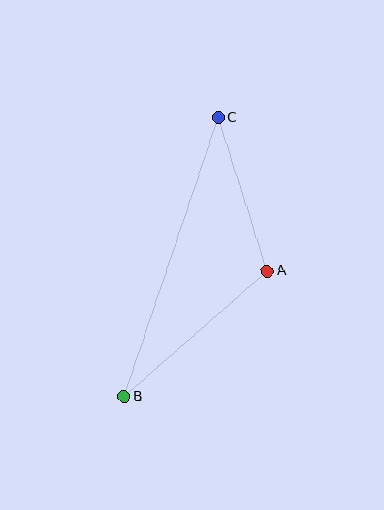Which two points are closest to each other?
Points A and C are closest to each other.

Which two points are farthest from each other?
Points B and C are farthest from each other.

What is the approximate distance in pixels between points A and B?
The distance between A and B is approximately 191 pixels.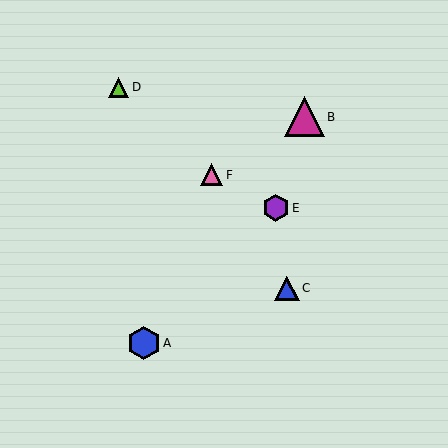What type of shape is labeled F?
Shape F is a pink triangle.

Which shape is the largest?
The magenta triangle (labeled B) is the largest.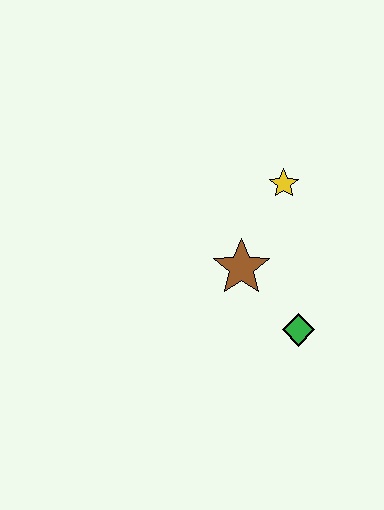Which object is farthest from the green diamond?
The yellow star is farthest from the green diamond.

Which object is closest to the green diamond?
The brown star is closest to the green diamond.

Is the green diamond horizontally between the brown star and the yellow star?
No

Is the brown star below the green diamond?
No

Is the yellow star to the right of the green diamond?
No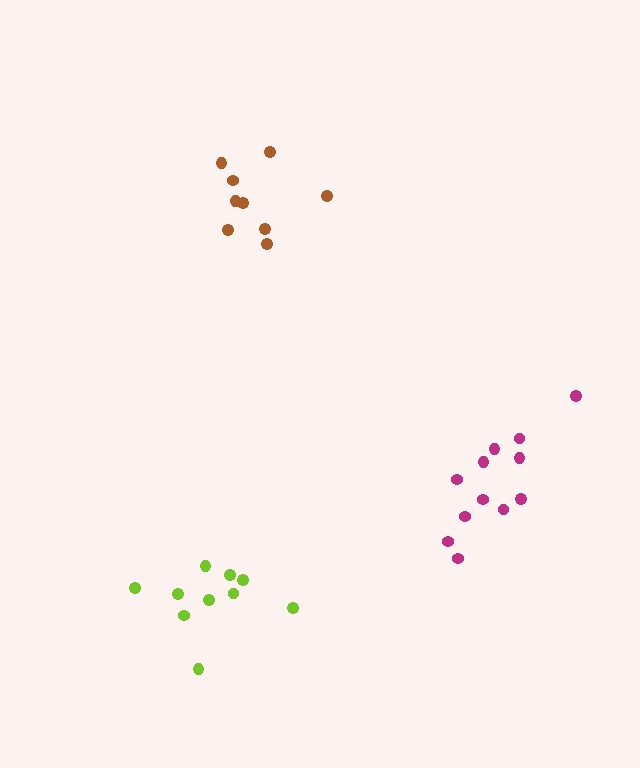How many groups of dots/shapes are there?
There are 3 groups.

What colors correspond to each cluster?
The clusters are colored: brown, lime, magenta.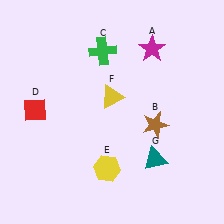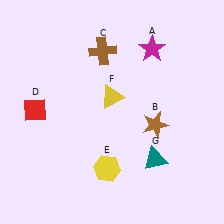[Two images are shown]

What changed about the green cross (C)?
In Image 1, C is green. In Image 2, it changed to brown.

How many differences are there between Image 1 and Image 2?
There is 1 difference between the two images.